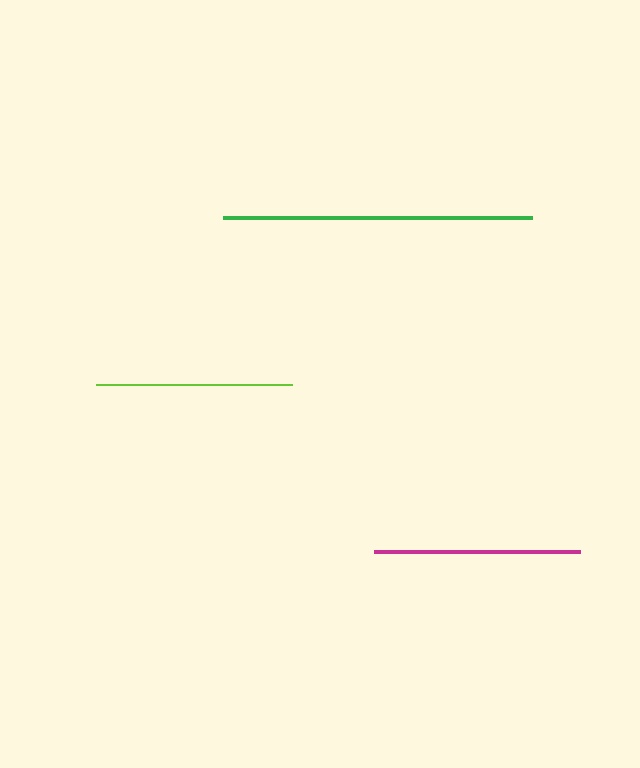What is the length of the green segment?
The green segment is approximately 309 pixels long.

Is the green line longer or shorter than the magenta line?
The green line is longer than the magenta line.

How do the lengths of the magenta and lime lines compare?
The magenta and lime lines are approximately the same length.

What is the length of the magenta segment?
The magenta segment is approximately 205 pixels long.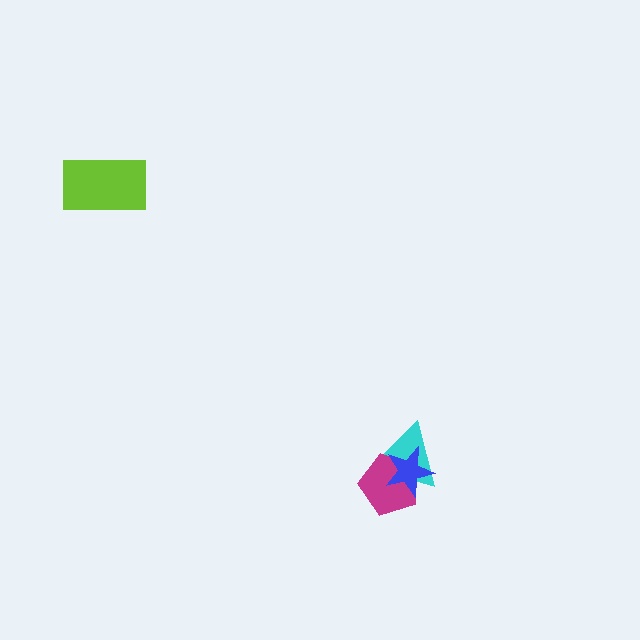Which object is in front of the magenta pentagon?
The blue star is in front of the magenta pentagon.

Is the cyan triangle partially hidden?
Yes, it is partially covered by another shape.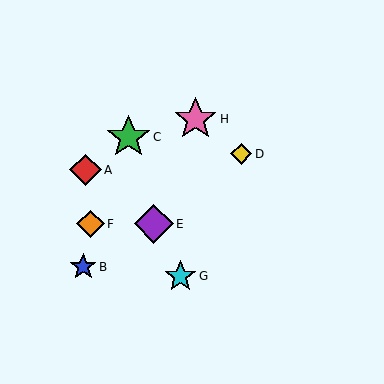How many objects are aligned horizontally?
2 objects (E, F) are aligned horizontally.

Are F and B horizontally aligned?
No, F is at y≈224 and B is at y≈267.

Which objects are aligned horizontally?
Objects E, F are aligned horizontally.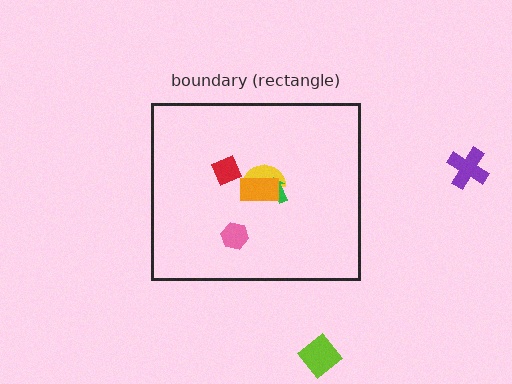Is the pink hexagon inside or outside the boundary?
Inside.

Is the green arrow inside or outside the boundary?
Inside.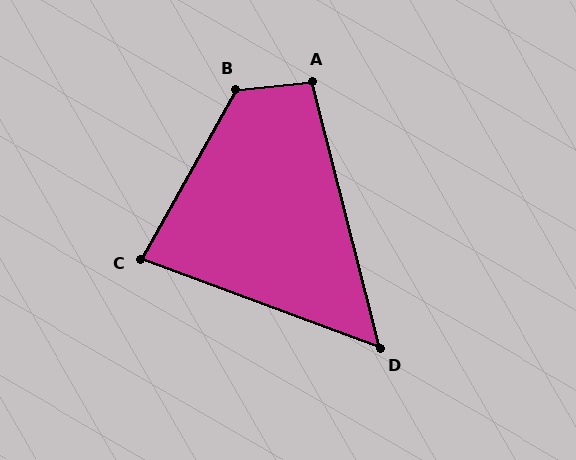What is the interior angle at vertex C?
Approximately 81 degrees (acute).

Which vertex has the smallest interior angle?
D, at approximately 55 degrees.